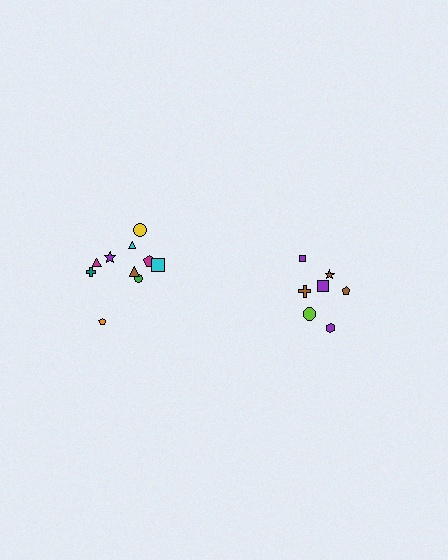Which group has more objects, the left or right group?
The left group.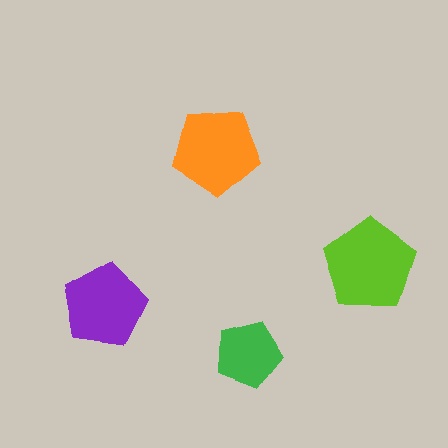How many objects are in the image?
There are 4 objects in the image.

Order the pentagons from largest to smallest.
the lime one, the orange one, the purple one, the green one.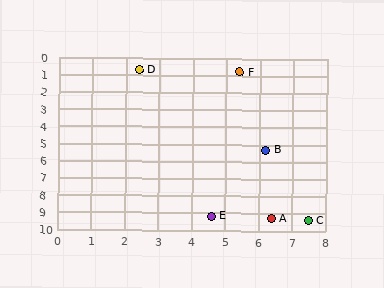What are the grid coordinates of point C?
Point C is at approximately (7.5, 9.4).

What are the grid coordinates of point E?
Point E is at approximately (4.6, 9.2).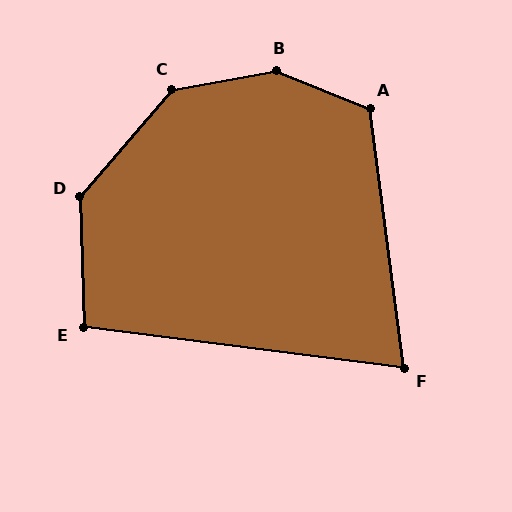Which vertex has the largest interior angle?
B, at approximately 148 degrees.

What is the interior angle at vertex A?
Approximately 120 degrees (obtuse).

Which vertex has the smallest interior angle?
F, at approximately 75 degrees.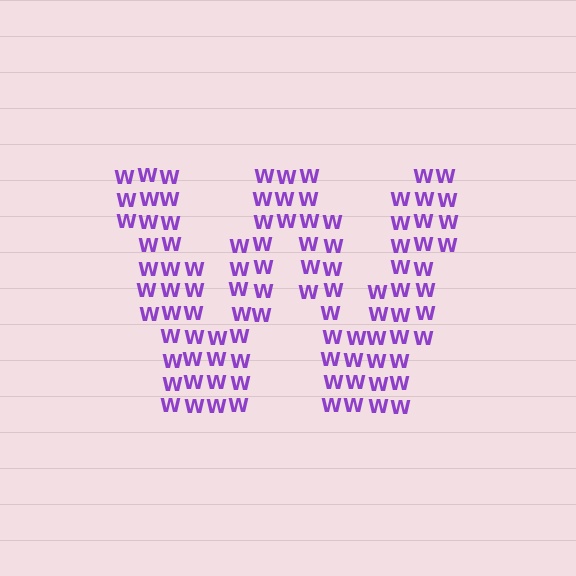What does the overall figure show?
The overall figure shows the letter W.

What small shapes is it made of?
It is made of small letter W's.